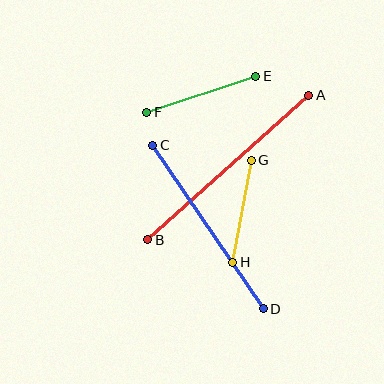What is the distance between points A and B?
The distance is approximately 216 pixels.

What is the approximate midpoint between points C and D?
The midpoint is at approximately (208, 227) pixels.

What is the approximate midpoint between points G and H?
The midpoint is at approximately (242, 211) pixels.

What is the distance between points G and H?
The distance is approximately 104 pixels.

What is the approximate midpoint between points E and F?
The midpoint is at approximately (201, 94) pixels.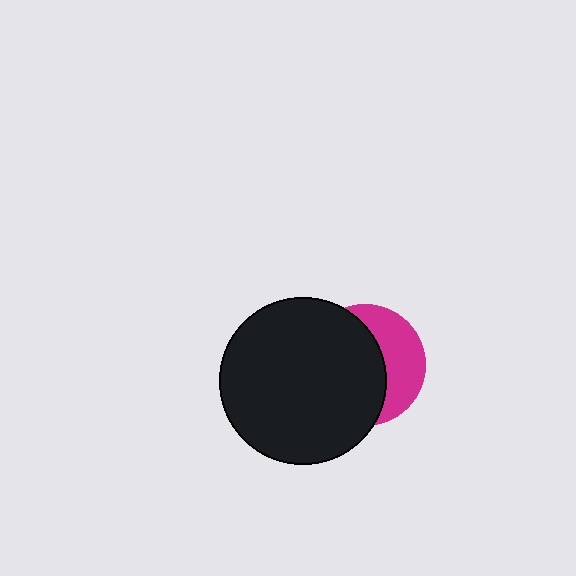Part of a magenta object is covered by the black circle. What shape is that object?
It is a circle.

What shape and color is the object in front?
The object in front is a black circle.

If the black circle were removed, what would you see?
You would see the complete magenta circle.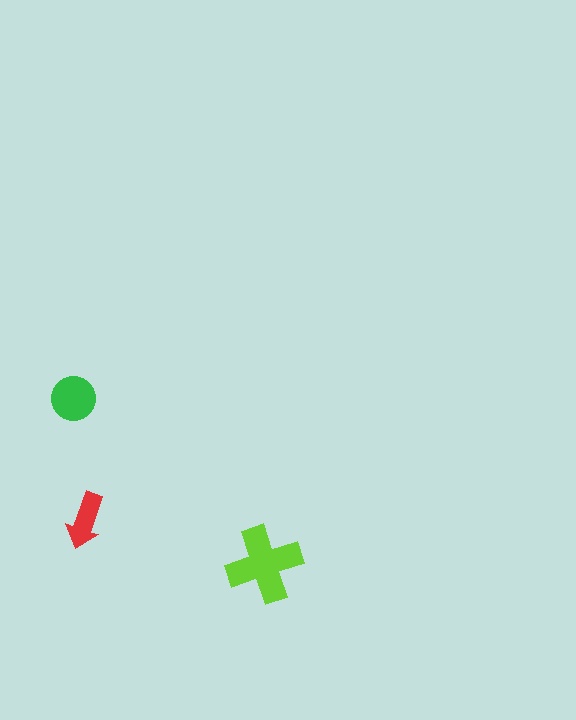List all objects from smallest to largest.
The red arrow, the green circle, the lime cross.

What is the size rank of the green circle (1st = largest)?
2nd.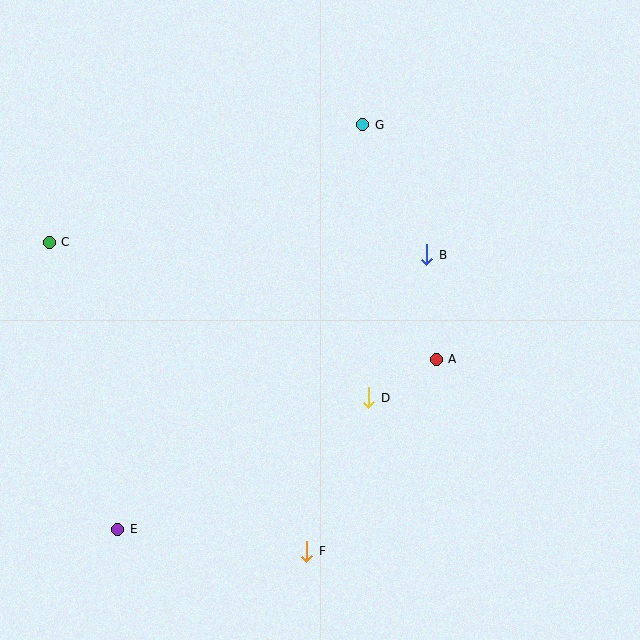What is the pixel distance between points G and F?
The distance between G and F is 430 pixels.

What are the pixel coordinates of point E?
Point E is at (117, 529).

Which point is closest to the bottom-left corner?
Point E is closest to the bottom-left corner.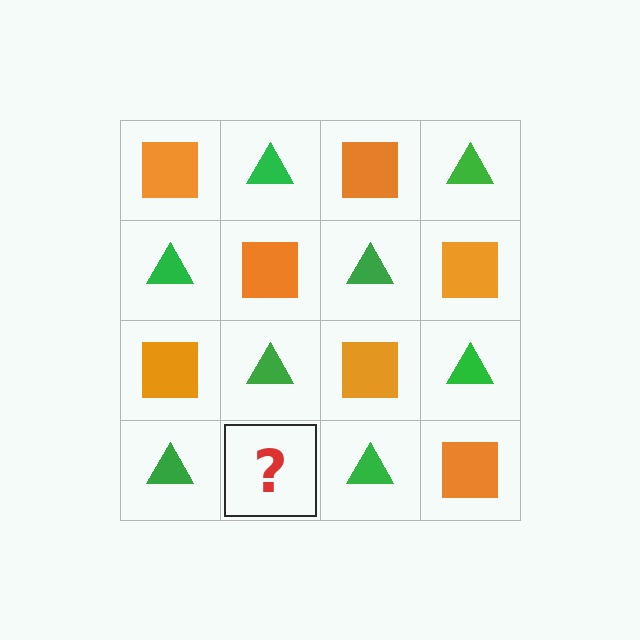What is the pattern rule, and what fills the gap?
The rule is that it alternates orange square and green triangle in a checkerboard pattern. The gap should be filled with an orange square.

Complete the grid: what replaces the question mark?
The question mark should be replaced with an orange square.